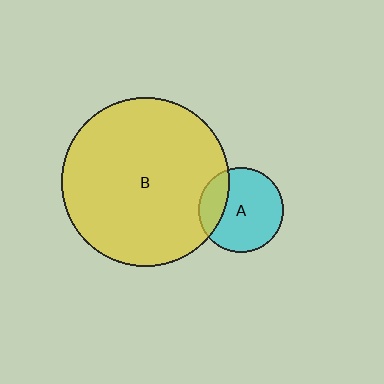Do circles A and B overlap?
Yes.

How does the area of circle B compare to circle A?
Approximately 3.9 times.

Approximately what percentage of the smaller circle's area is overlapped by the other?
Approximately 25%.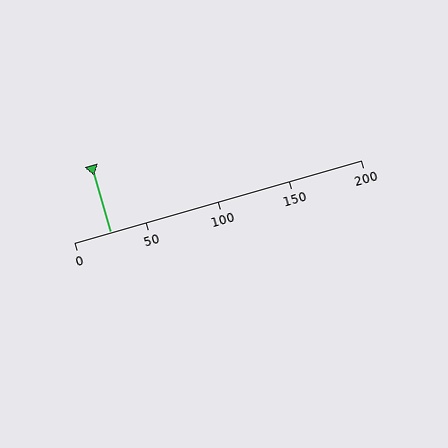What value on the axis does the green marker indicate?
The marker indicates approximately 25.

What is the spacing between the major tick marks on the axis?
The major ticks are spaced 50 apart.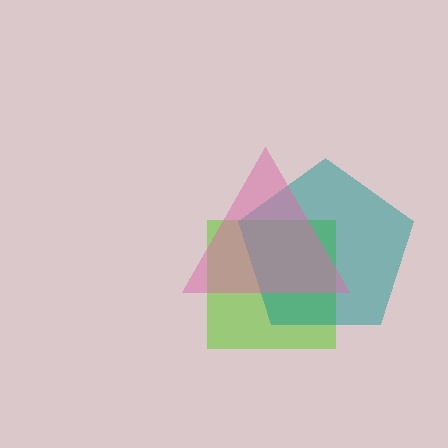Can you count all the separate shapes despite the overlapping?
Yes, there are 3 separate shapes.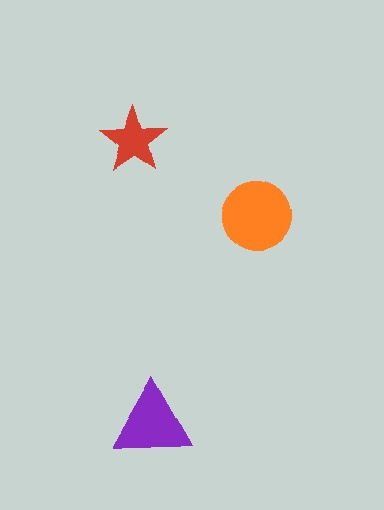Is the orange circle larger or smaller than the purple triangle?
Larger.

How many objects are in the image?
There are 3 objects in the image.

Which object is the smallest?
The red star.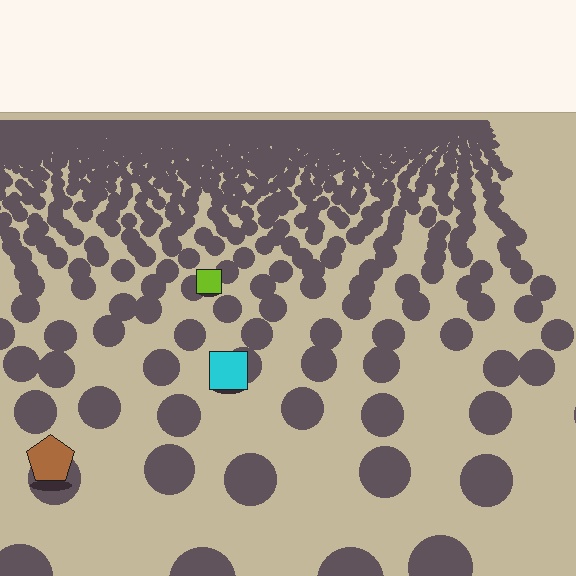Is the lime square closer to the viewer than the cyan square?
No. The cyan square is closer — you can tell from the texture gradient: the ground texture is coarser near it.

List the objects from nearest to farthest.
From nearest to farthest: the brown pentagon, the cyan square, the lime square.